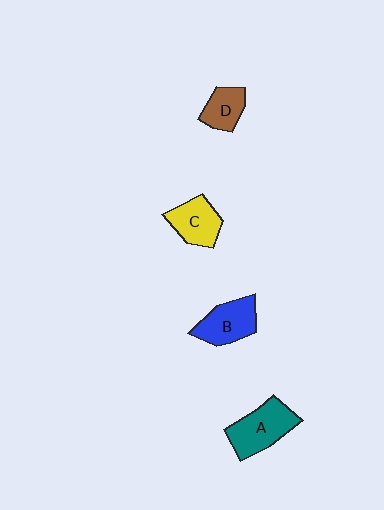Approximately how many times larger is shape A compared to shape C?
Approximately 1.3 times.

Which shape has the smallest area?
Shape D (brown).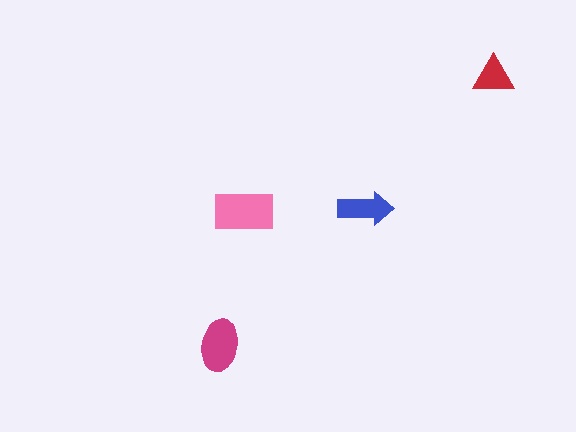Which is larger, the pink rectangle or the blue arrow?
The pink rectangle.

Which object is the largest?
The pink rectangle.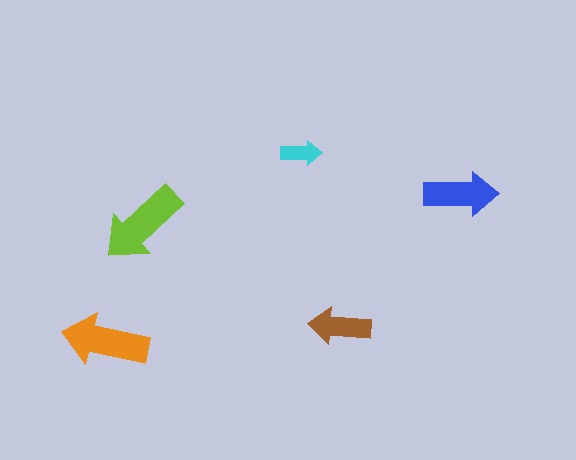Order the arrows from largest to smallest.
the lime one, the orange one, the blue one, the brown one, the cyan one.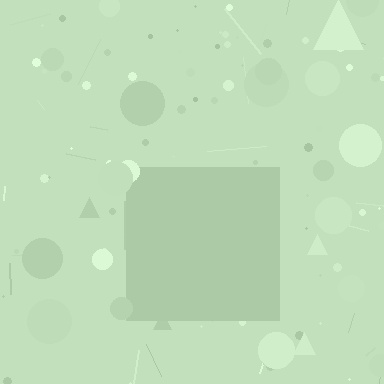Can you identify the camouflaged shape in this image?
The camouflaged shape is a square.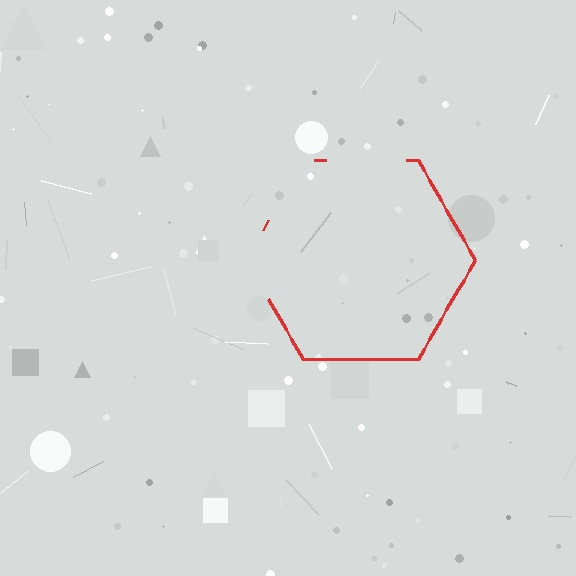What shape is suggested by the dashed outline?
The dashed outline suggests a hexagon.